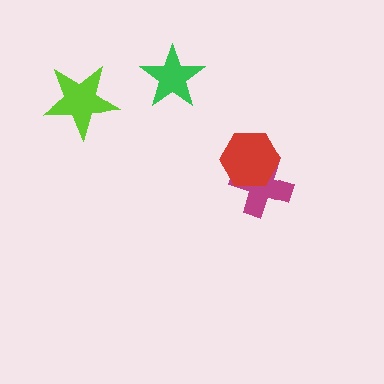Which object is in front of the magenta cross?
The red hexagon is in front of the magenta cross.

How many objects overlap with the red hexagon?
1 object overlaps with the red hexagon.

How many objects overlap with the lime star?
0 objects overlap with the lime star.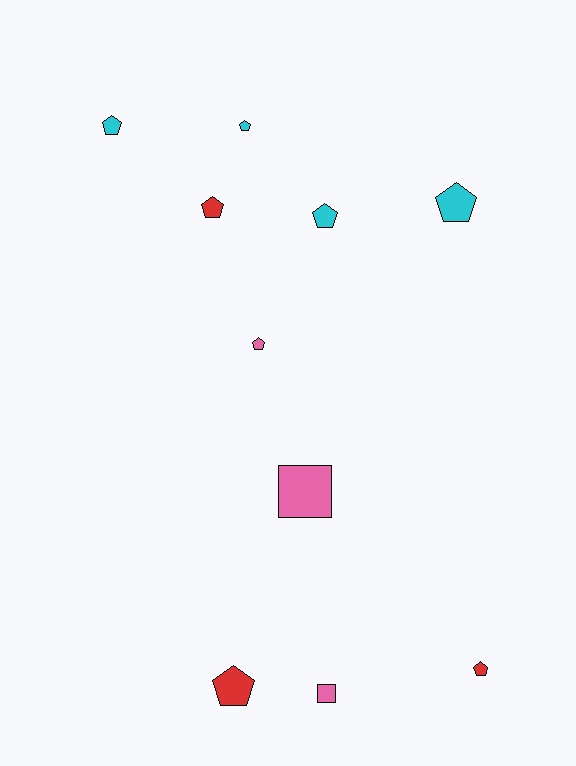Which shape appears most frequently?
Pentagon, with 8 objects.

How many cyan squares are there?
There are no cyan squares.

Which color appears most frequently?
Cyan, with 4 objects.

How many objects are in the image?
There are 10 objects.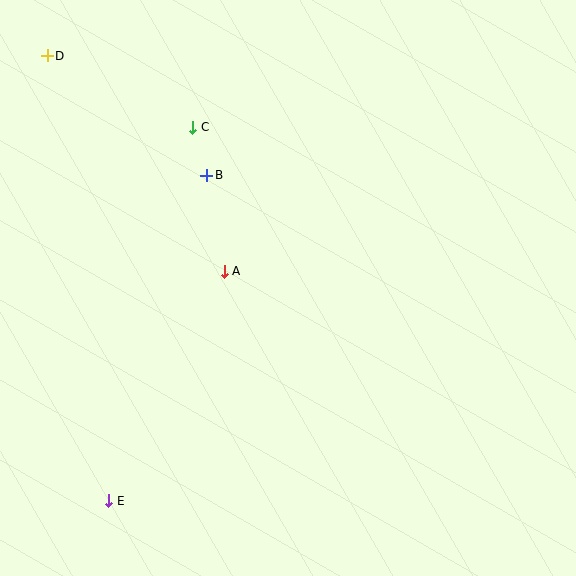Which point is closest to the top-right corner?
Point C is closest to the top-right corner.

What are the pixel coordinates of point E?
Point E is at (109, 501).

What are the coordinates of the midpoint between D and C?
The midpoint between D and C is at (120, 92).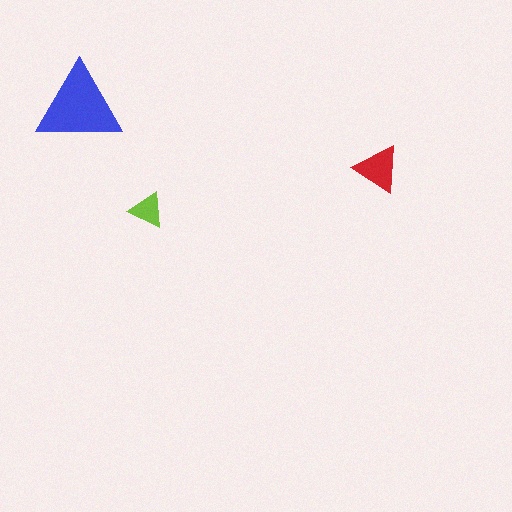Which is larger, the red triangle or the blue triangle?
The blue one.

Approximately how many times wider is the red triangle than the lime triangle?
About 1.5 times wider.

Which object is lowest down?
The lime triangle is bottommost.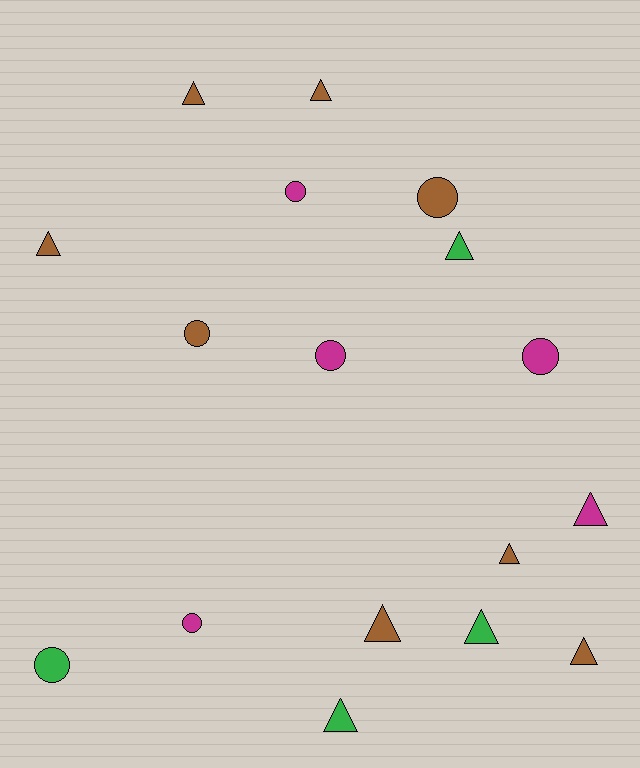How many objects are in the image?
There are 17 objects.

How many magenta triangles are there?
There is 1 magenta triangle.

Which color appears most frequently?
Brown, with 8 objects.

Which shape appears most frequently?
Triangle, with 10 objects.